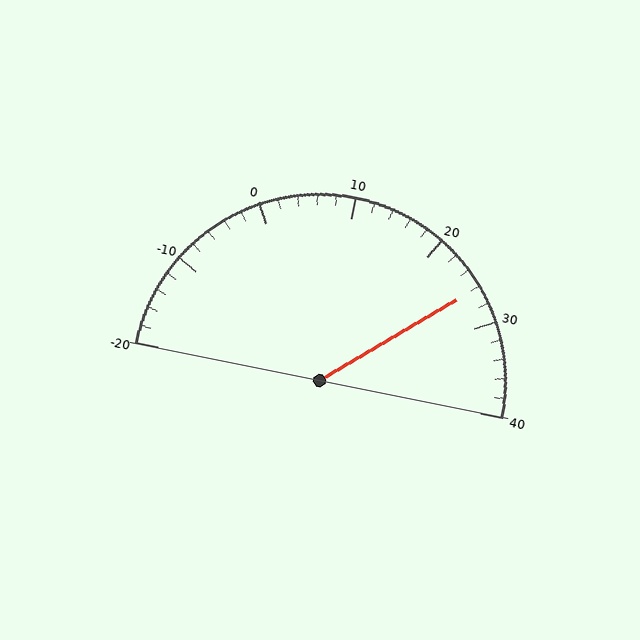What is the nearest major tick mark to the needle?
The nearest major tick mark is 30.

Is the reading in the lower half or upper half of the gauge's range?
The reading is in the upper half of the range (-20 to 40).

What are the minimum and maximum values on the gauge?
The gauge ranges from -20 to 40.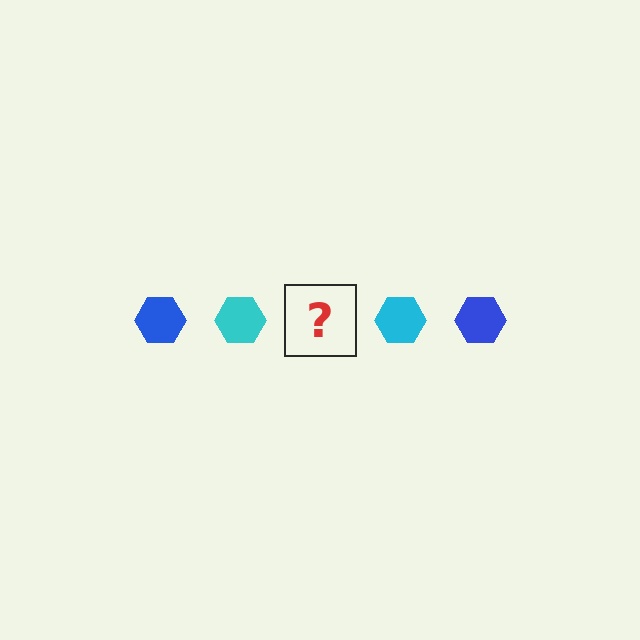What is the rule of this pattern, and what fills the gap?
The rule is that the pattern cycles through blue, cyan hexagons. The gap should be filled with a blue hexagon.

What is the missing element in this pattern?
The missing element is a blue hexagon.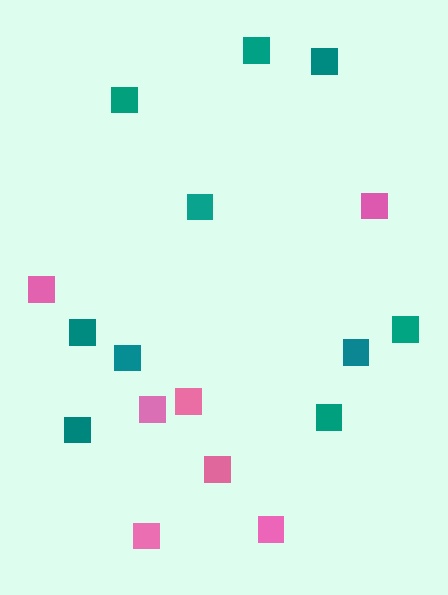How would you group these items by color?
There are 2 groups: one group of teal squares (10) and one group of pink squares (7).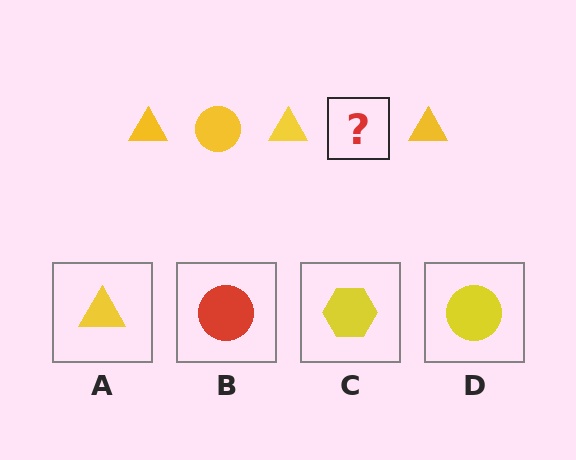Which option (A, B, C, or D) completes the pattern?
D.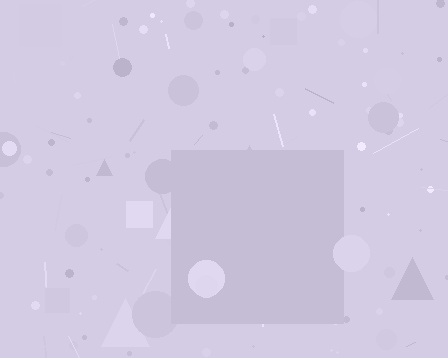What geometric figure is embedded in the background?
A square is embedded in the background.